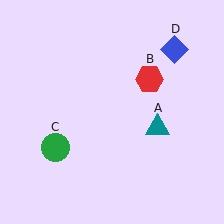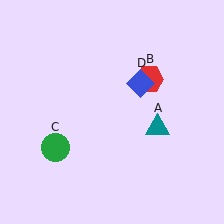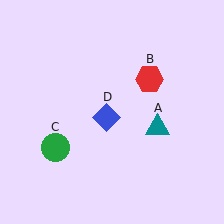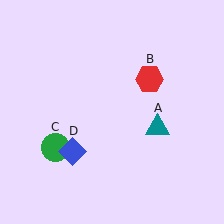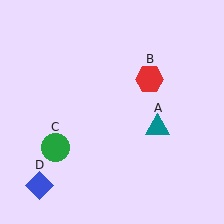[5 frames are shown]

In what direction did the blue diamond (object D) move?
The blue diamond (object D) moved down and to the left.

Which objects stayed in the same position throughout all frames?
Teal triangle (object A) and red hexagon (object B) and green circle (object C) remained stationary.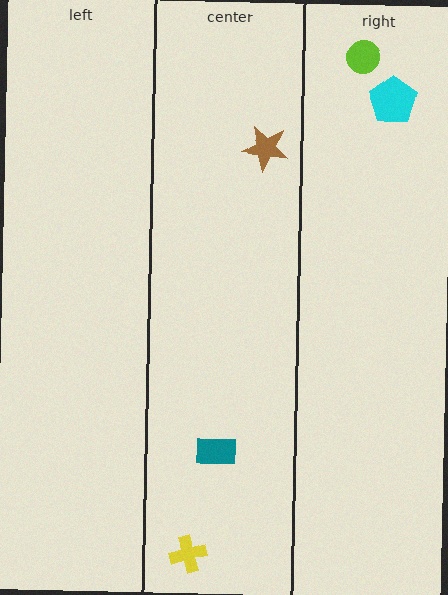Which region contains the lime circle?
The right region.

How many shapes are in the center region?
3.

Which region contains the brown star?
The center region.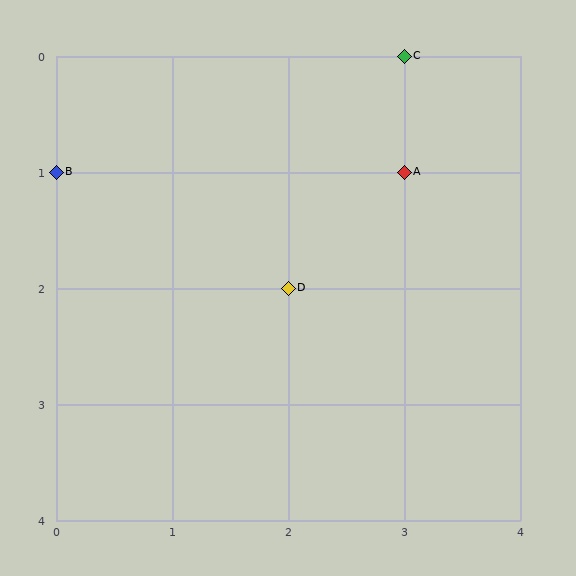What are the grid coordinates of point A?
Point A is at grid coordinates (3, 1).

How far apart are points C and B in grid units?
Points C and B are 3 columns and 1 row apart (about 3.2 grid units diagonally).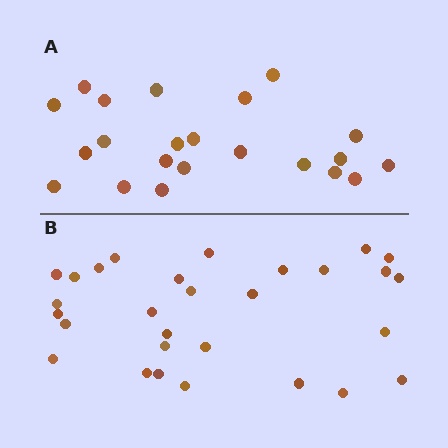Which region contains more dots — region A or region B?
Region B (the bottom region) has more dots.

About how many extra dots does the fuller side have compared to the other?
Region B has roughly 8 or so more dots than region A.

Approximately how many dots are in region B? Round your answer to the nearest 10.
About 30 dots. (The exact count is 29, which rounds to 30.)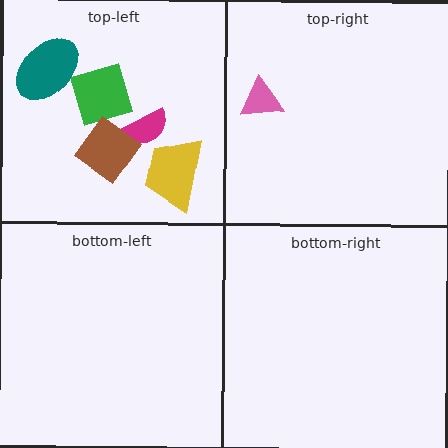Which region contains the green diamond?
The top-left region.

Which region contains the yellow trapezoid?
The top-left region.